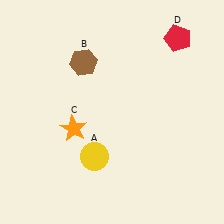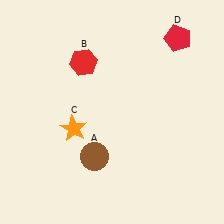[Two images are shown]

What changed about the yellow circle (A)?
In Image 1, A is yellow. In Image 2, it changed to brown.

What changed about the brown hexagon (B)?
In Image 1, B is brown. In Image 2, it changed to red.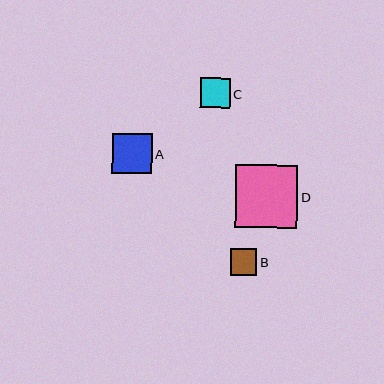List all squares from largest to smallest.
From largest to smallest: D, A, C, B.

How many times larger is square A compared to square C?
Square A is approximately 1.3 times the size of square C.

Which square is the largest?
Square D is the largest with a size of approximately 63 pixels.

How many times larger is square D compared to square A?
Square D is approximately 1.6 times the size of square A.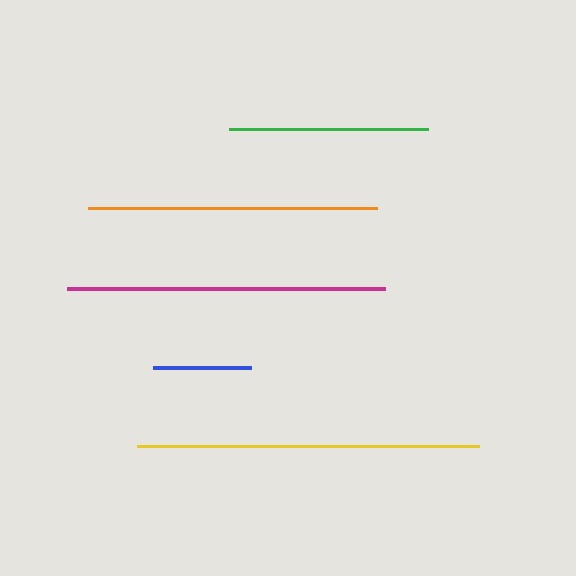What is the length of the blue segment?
The blue segment is approximately 99 pixels long.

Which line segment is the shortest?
The blue line is the shortest at approximately 99 pixels.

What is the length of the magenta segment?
The magenta segment is approximately 318 pixels long.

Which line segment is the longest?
The yellow line is the longest at approximately 342 pixels.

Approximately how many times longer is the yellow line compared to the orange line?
The yellow line is approximately 1.2 times the length of the orange line.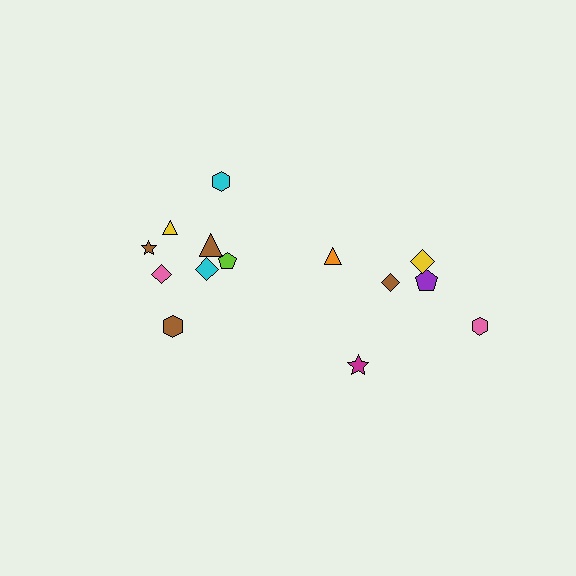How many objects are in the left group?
There are 8 objects.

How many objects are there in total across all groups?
There are 14 objects.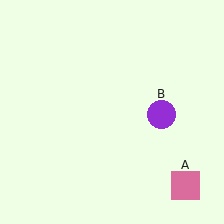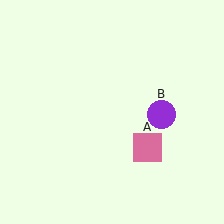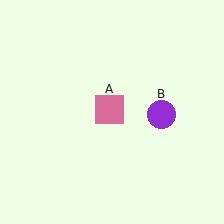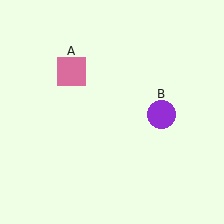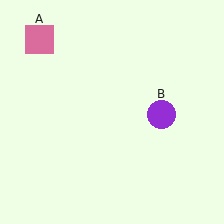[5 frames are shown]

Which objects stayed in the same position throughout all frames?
Purple circle (object B) remained stationary.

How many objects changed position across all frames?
1 object changed position: pink square (object A).